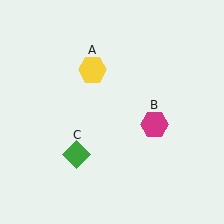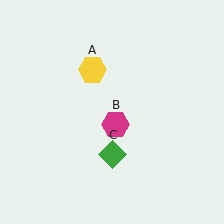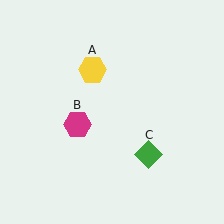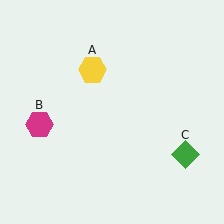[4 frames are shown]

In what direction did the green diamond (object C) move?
The green diamond (object C) moved right.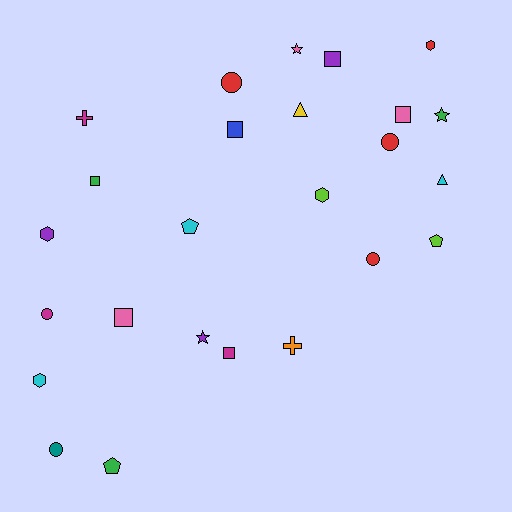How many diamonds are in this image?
There are no diamonds.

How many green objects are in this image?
There are 3 green objects.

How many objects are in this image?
There are 25 objects.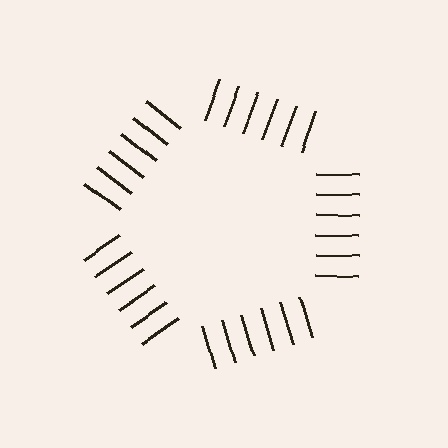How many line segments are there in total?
30 — 6 along each of the 5 edges.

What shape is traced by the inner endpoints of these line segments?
An illusory pentagon — the line segments terminate on its edges but no continuous stroke is drawn.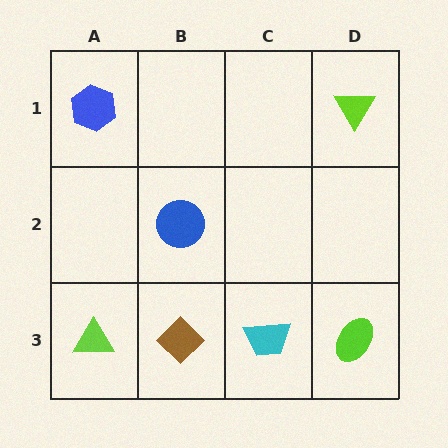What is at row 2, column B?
A blue circle.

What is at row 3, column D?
A lime ellipse.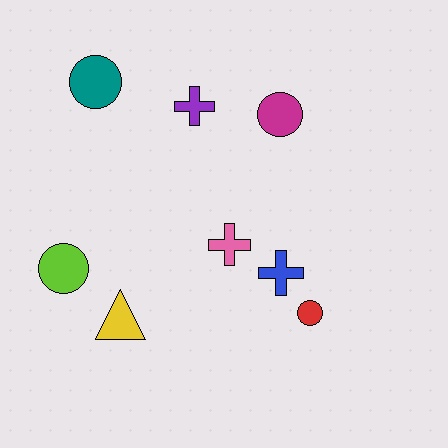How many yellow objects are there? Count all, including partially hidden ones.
There is 1 yellow object.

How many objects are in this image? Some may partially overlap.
There are 8 objects.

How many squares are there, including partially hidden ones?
There are no squares.